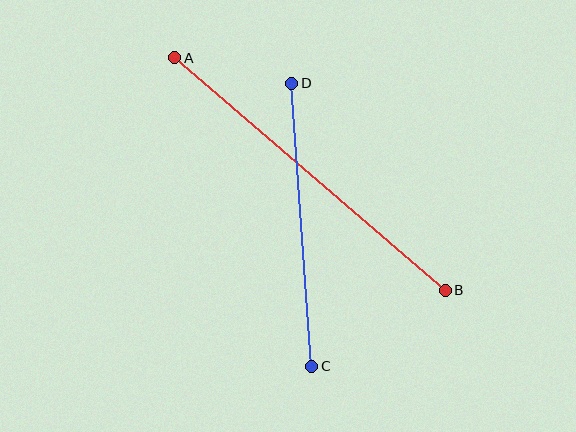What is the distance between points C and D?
The distance is approximately 283 pixels.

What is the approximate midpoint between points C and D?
The midpoint is at approximately (302, 225) pixels.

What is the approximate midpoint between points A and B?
The midpoint is at approximately (310, 174) pixels.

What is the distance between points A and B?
The distance is approximately 356 pixels.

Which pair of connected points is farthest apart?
Points A and B are farthest apart.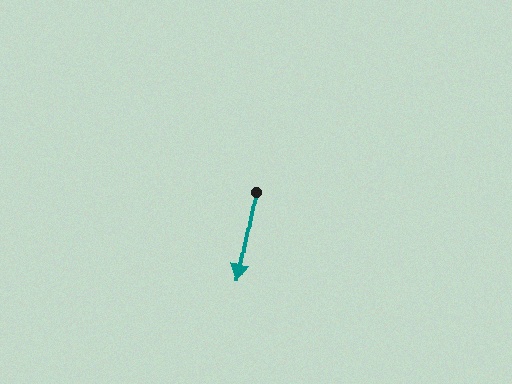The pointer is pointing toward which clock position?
Roughly 6 o'clock.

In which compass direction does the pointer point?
South.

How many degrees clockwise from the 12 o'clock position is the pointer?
Approximately 191 degrees.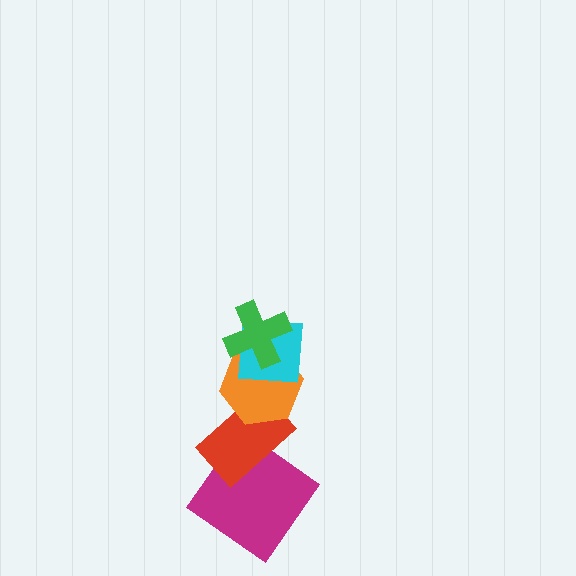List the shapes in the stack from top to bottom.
From top to bottom: the green cross, the cyan square, the orange hexagon, the red rectangle, the magenta diamond.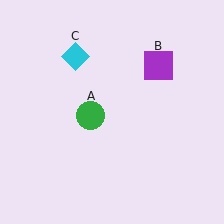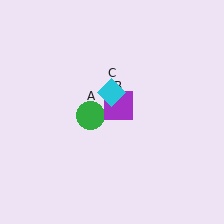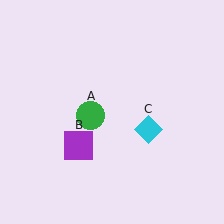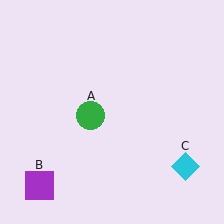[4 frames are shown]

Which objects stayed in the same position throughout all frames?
Green circle (object A) remained stationary.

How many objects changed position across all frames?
2 objects changed position: purple square (object B), cyan diamond (object C).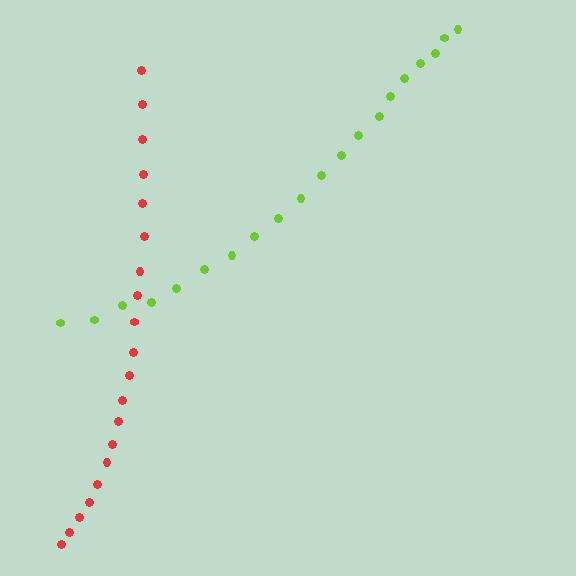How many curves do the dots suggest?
There are 2 distinct paths.